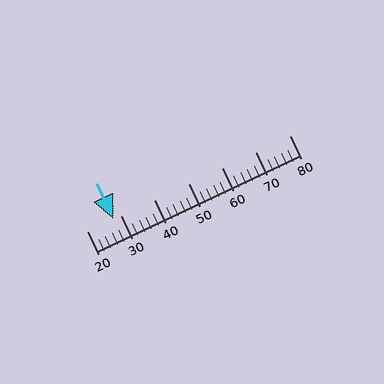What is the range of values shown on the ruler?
The ruler shows values from 20 to 80.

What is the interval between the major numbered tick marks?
The major tick marks are spaced 10 units apart.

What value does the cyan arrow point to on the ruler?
The cyan arrow points to approximately 28.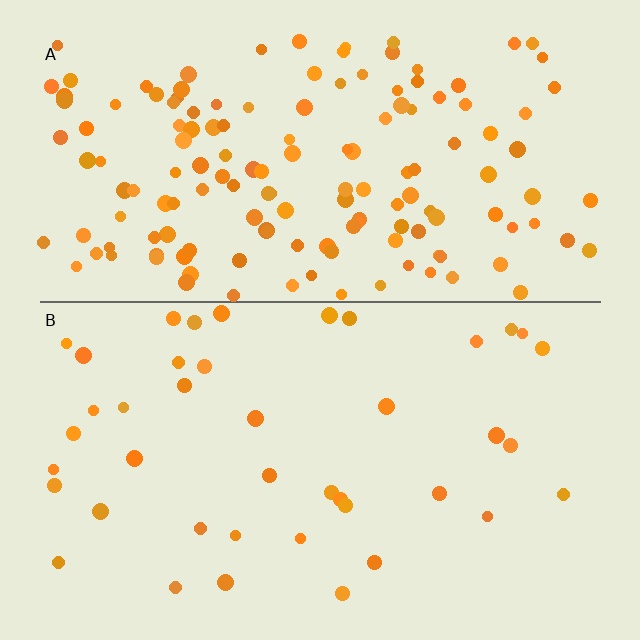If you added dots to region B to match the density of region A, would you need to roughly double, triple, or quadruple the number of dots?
Approximately quadruple.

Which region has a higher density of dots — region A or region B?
A (the top).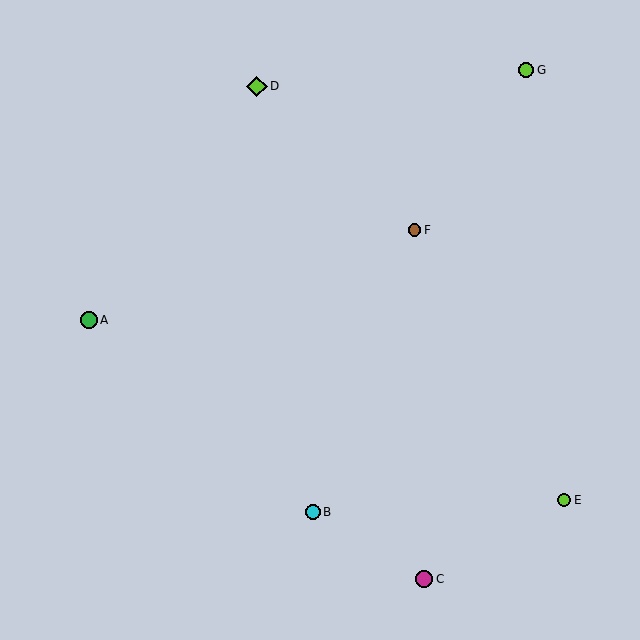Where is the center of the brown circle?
The center of the brown circle is at (414, 230).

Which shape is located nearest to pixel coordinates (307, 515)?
The cyan circle (labeled B) at (313, 512) is nearest to that location.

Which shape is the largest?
The lime diamond (labeled D) is the largest.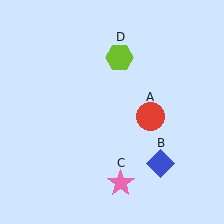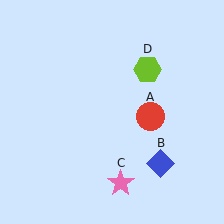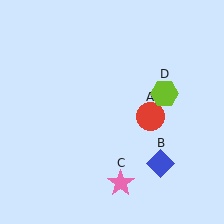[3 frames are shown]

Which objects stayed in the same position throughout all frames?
Red circle (object A) and blue diamond (object B) and pink star (object C) remained stationary.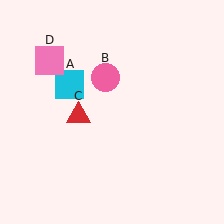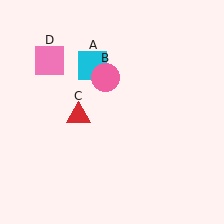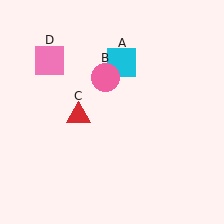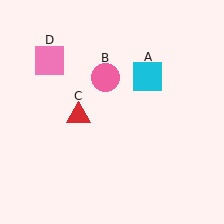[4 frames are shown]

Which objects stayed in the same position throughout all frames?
Pink circle (object B) and red triangle (object C) and pink square (object D) remained stationary.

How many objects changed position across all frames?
1 object changed position: cyan square (object A).